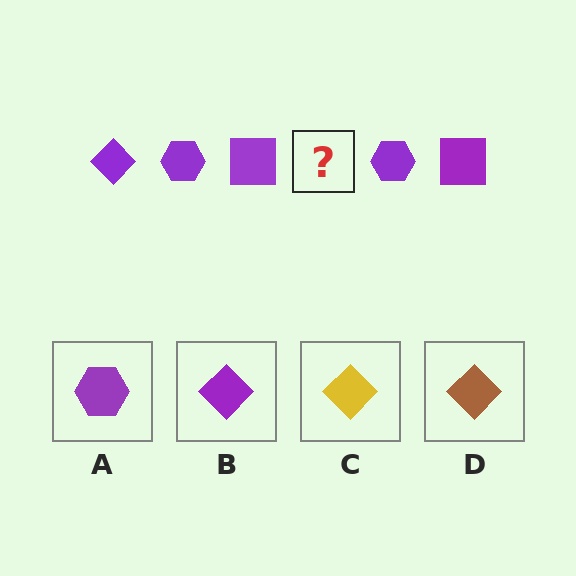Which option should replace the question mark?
Option B.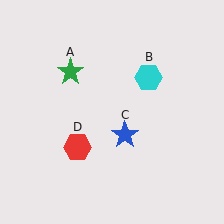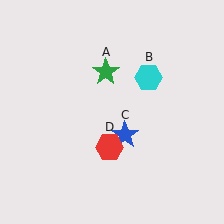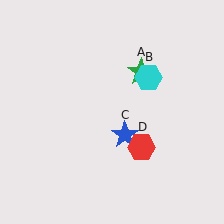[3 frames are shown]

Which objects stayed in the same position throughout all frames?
Cyan hexagon (object B) and blue star (object C) remained stationary.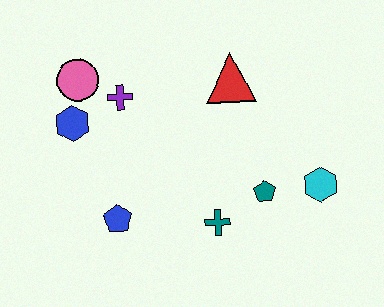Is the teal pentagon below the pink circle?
Yes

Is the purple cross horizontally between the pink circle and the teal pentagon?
Yes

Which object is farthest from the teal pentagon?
The pink circle is farthest from the teal pentagon.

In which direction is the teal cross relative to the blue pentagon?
The teal cross is to the right of the blue pentagon.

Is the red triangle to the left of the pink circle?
No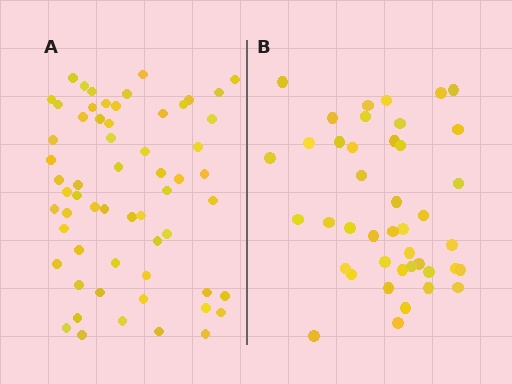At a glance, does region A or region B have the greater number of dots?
Region A (the left region) has more dots.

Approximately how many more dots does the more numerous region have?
Region A has approximately 20 more dots than region B.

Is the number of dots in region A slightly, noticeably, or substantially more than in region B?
Region A has noticeably more, but not dramatically so. The ratio is roughly 1.4 to 1.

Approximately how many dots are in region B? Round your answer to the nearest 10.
About 40 dots. (The exact count is 42, which rounds to 40.)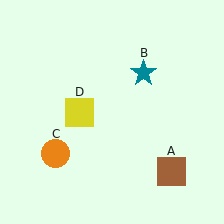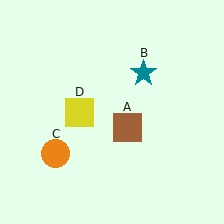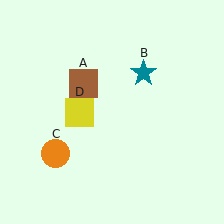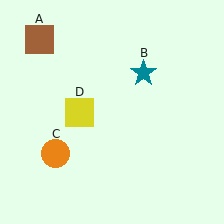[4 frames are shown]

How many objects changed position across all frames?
1 object changed position: brown square (object A).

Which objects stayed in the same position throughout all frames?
Teal star (object B) and orange circle (object C) and yellow square (object D) remained stationary.